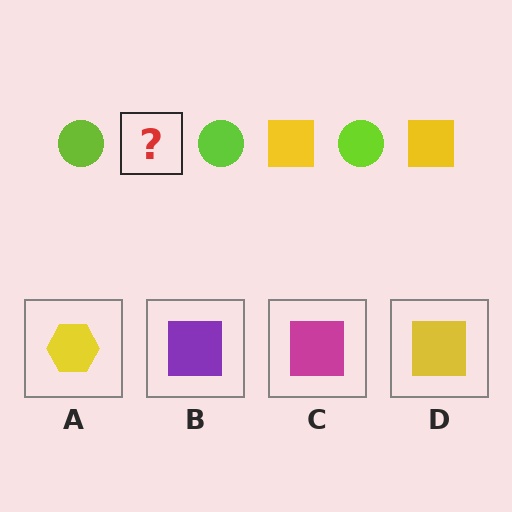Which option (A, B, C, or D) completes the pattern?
D.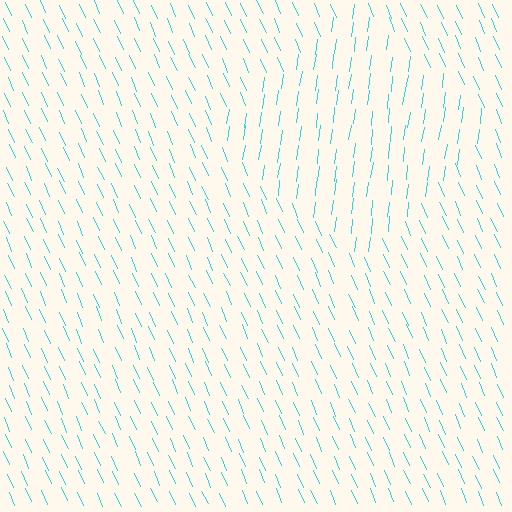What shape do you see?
I see a diamond.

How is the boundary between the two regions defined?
The boundary is defined purely by a change in line orientation (approximately 31 degrees difference). All lines are the same color and thickness.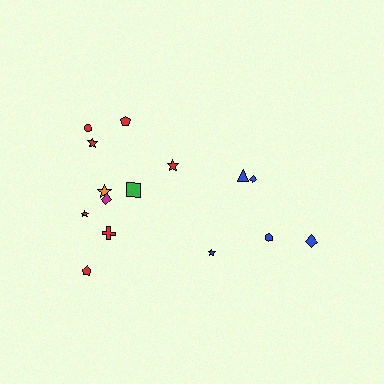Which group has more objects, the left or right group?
The left group.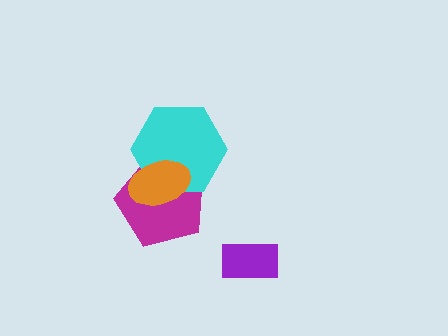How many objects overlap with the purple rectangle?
0 objects overlap with the purple rectangle.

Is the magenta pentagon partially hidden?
Yes, it is partially covered by another shape.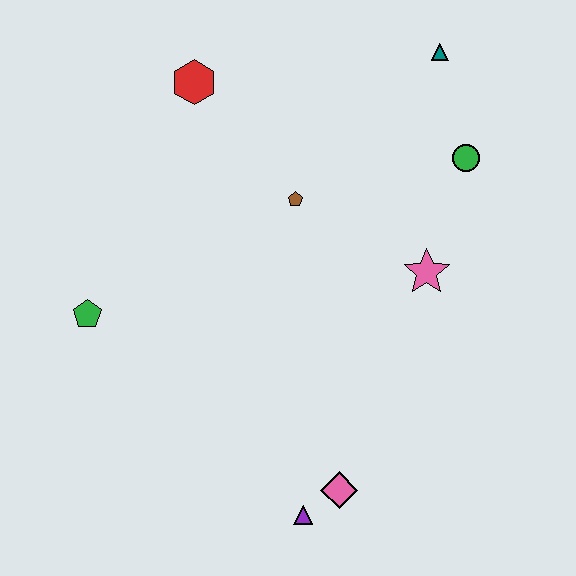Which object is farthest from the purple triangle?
The teal triangle is farthest from the purple triangle.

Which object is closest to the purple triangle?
The pink diamond is closest to the purple triangle.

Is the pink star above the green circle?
No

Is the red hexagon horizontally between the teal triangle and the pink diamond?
No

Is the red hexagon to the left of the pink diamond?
Yes